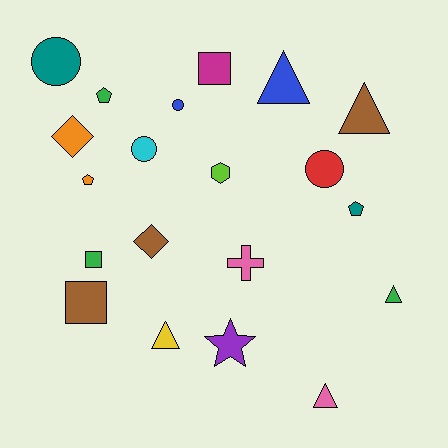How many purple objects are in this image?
There is 1 purple object.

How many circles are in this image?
There are 4 circles.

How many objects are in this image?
There are 20 objects.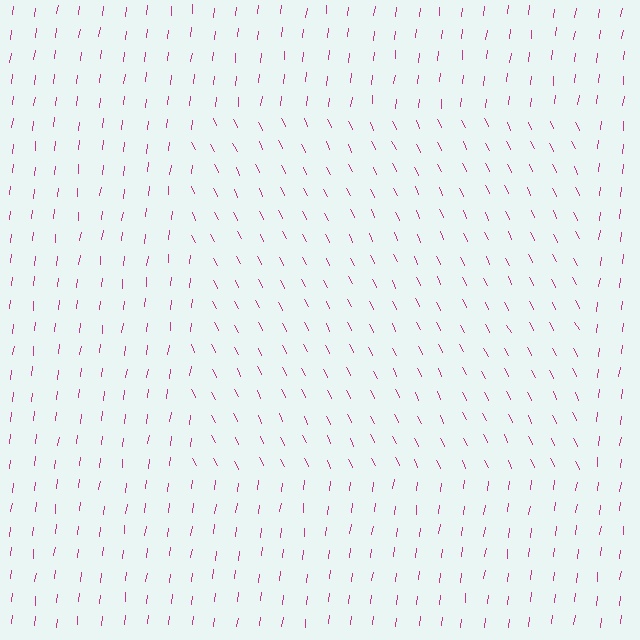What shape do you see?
I see a rectangle.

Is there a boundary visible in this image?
Yes, there is a texture boundary formed by a change in line orientation.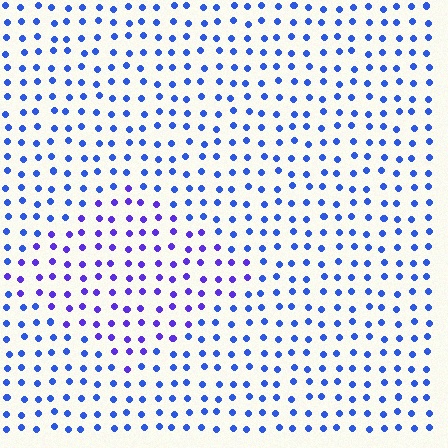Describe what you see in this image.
The image is filled with small blue elements in a uniform arrangement. A diamond-shaped region is visible where the elements are tinted to a slightly different hue, forming a subtle color boundary.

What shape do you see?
I see a diamond.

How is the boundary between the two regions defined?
The boundary is defined purely by a slight shift in hue (about 30 degrees). Spacing, size, and orientation are identical on both sides.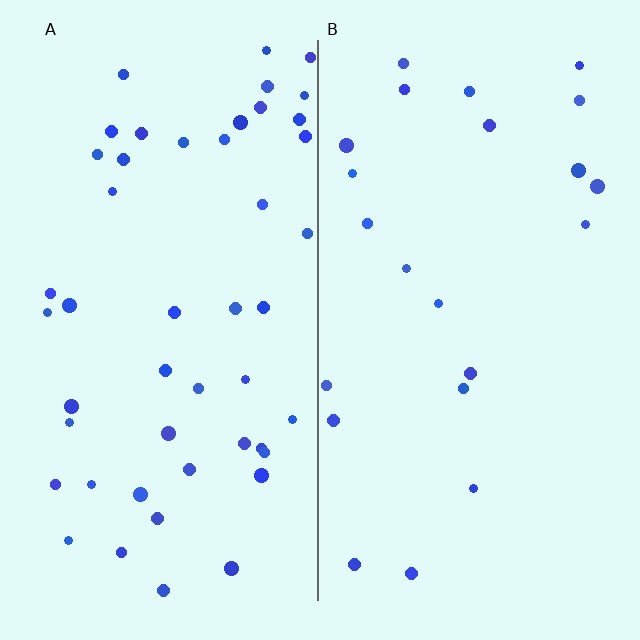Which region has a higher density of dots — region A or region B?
A (the left).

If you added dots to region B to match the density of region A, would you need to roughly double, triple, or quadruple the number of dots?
Approximately double.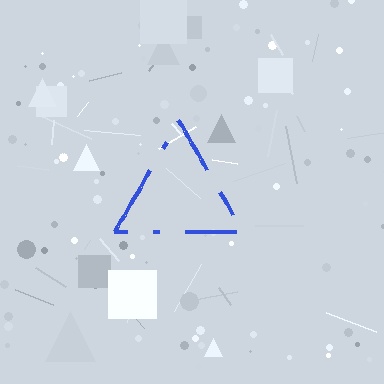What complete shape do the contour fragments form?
The contour fragments form a triangle.